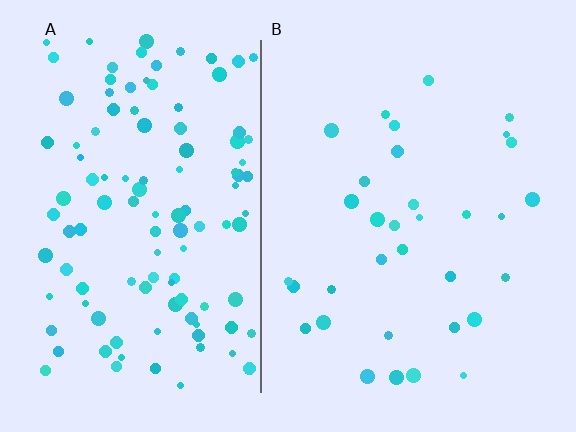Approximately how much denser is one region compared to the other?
Approximately 3.5× — region A over region B.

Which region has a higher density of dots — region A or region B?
A (the left).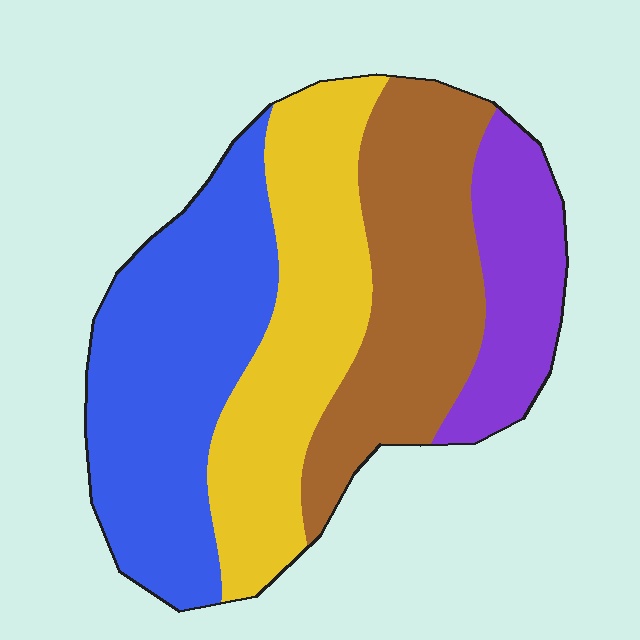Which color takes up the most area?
Blue, at roughly 30%.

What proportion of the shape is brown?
Brown takes up about one quarter (1/4) of the shape.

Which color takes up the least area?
Purple, at roughly 15%.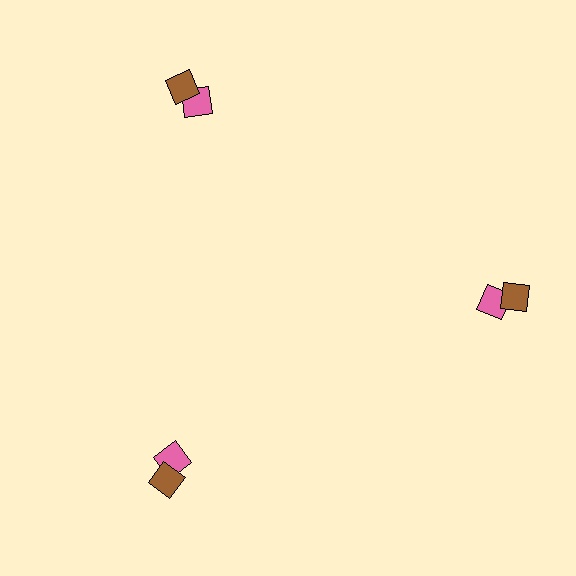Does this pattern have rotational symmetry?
Yes, this pattern has 3-fold rotational symmetry. It looks the same after rotating 120 degrees around the center.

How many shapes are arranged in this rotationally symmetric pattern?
There are 6 shapes, arranged in 3 groups of 2.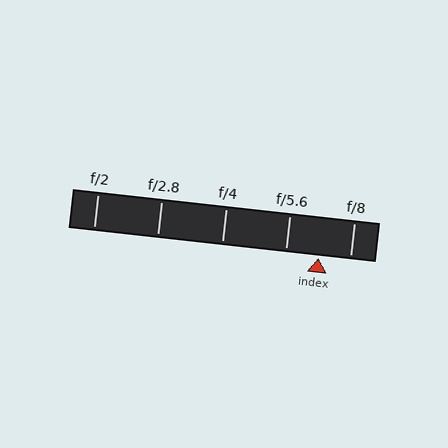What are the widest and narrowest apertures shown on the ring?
The widest aperture shown is f/2 and the narrowest is f/8.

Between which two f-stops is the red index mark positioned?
The index mark is between f/5.6 and f/8.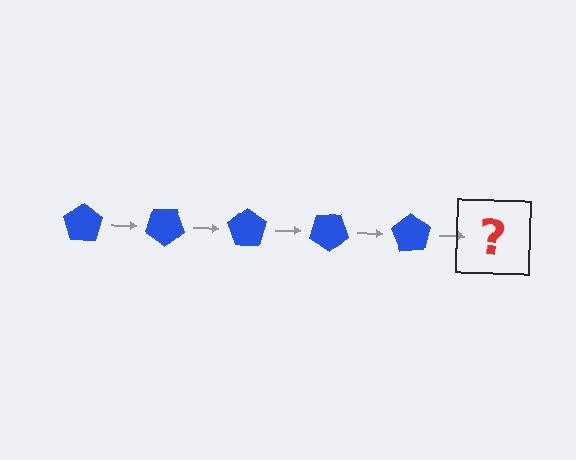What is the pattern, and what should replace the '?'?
The pattern is that the pentagon rotates 35 degrees each step. The '?' should be a blue pentagon rotated 175 degrees.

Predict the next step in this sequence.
The next step is a blue pentagon rotated 175 degrees.